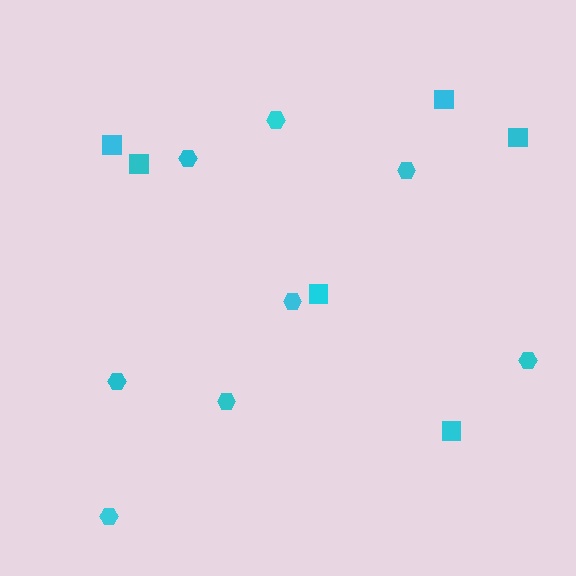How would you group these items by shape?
There are 2 groups: one group of hexagons (8) and one group of squares (6).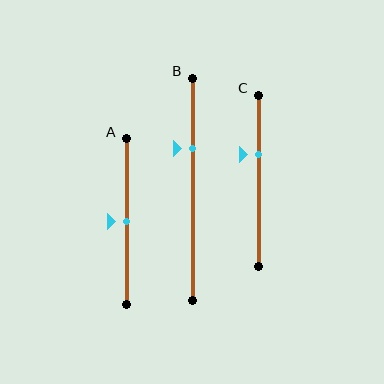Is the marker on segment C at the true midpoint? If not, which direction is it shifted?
No, the marker on segment C is shifted upward by about 16% of the segment length.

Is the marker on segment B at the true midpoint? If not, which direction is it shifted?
No, the marker on segment B is shifted upward by about 18% of the segment length.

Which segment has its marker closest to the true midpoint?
Segment A has its marker closest to the true midpoint.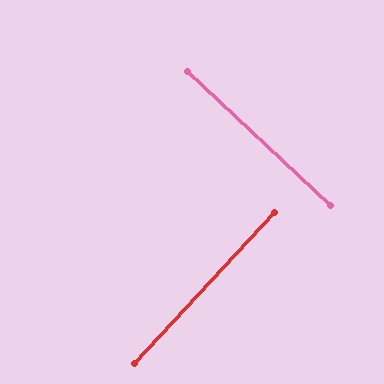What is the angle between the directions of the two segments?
Approximately 90 degrees.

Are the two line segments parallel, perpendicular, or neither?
Perpendicular — they meet at approximately 90°.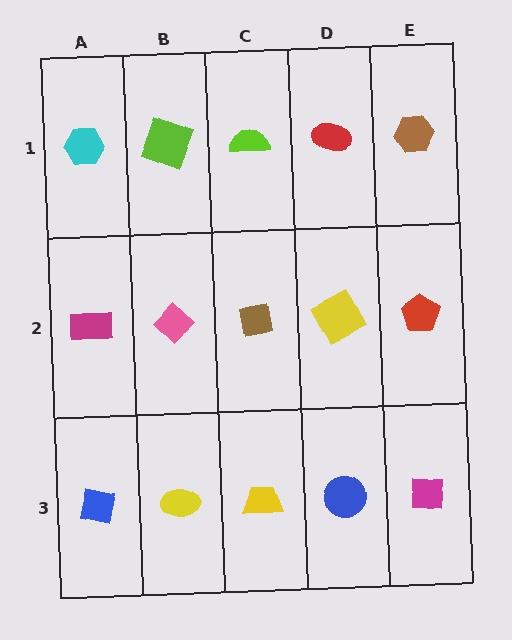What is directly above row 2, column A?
A cyan hexagon.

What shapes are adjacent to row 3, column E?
A red pentagon (row 2, column E), a blue circle (row 3, column D).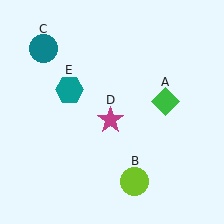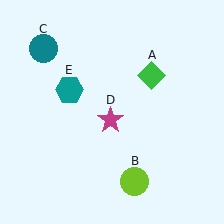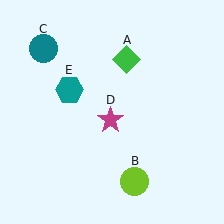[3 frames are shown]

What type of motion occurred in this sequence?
The green diamond (object A) rotated counterclockwise around the center of the scene.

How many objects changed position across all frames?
1 object changed position: green diamond (object A).